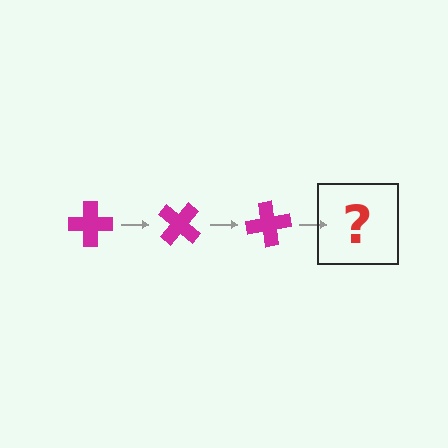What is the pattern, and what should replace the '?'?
The pattern is that the cross rotates 40 degrees each step. The '?' should be a magenta cross rotated 120 degrees.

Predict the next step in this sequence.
The next step is a magenta cross rotated 120 degrees.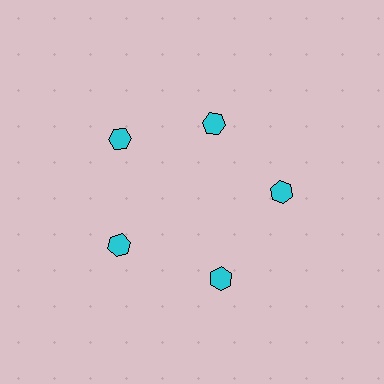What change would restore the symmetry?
The symmetry would be restored by moving it outward, back onto the ring so that all 5 hexagons sit at equal angles and equal distance from the center.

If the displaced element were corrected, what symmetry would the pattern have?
It would have 5-fold rotational symmetry — the pattern would map onto itself every 72 degrees.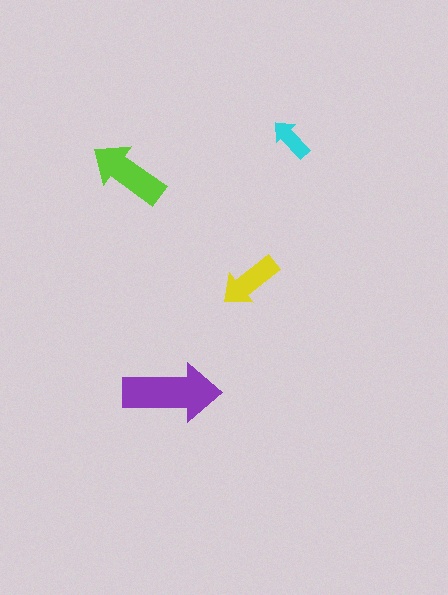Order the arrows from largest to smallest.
the purple one, the lime one, the yellow one, the cyan one.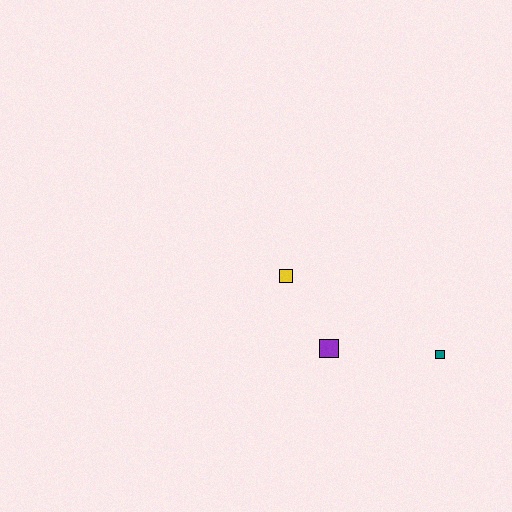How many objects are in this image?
There are 3 objects.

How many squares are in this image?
There are 3 squares.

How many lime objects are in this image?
There are no lime objects.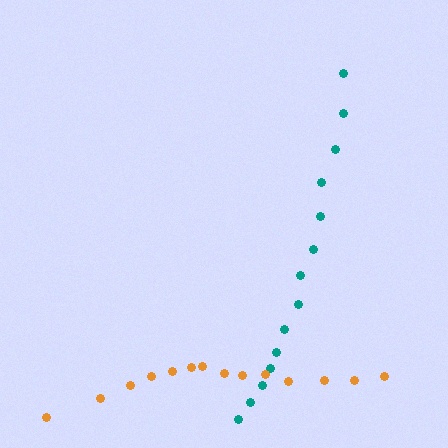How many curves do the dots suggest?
There are 2 distinct paths.